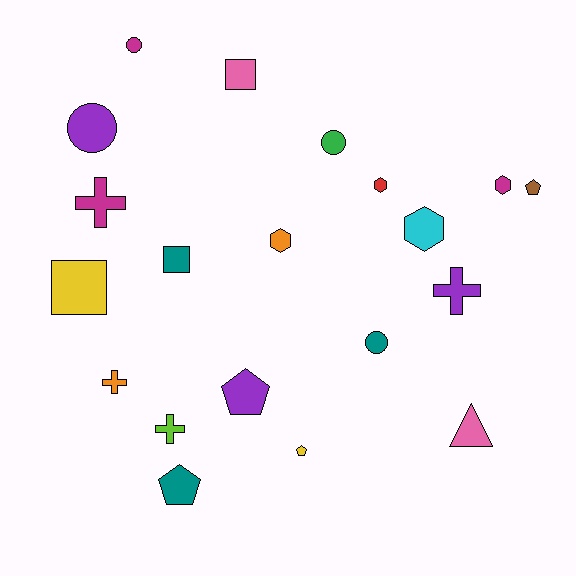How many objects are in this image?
There are 20 objects.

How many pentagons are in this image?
There are 4 pentagons.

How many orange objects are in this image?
There are 2 orange objects.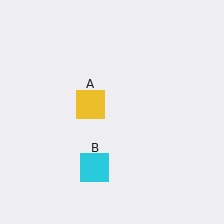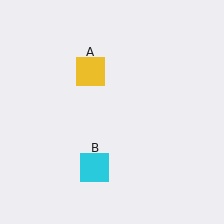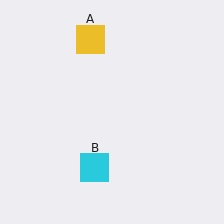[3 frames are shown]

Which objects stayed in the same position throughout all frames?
Cyan square (object B) remained stationary.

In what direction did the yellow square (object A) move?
The yellow square (object A) moved up.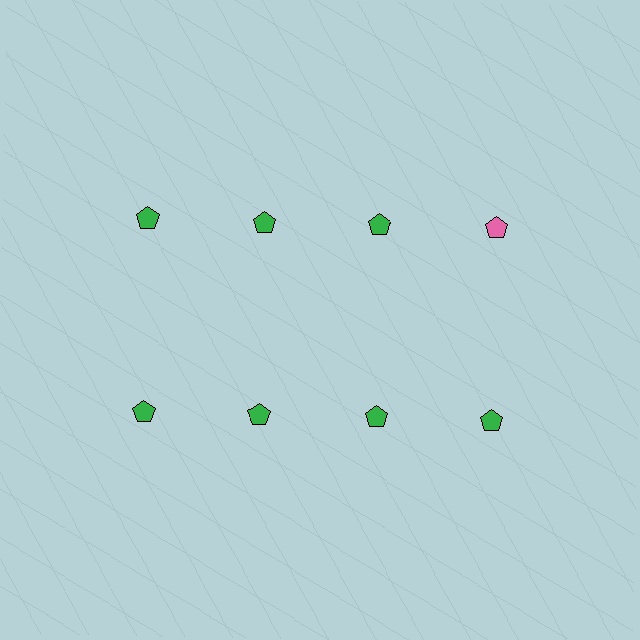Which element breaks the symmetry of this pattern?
The pink pentagon in the top row, second from right column breaks the symmetry. All other shapes are green pentagons.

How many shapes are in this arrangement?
There are 8 shapes arranged in a grid pattern.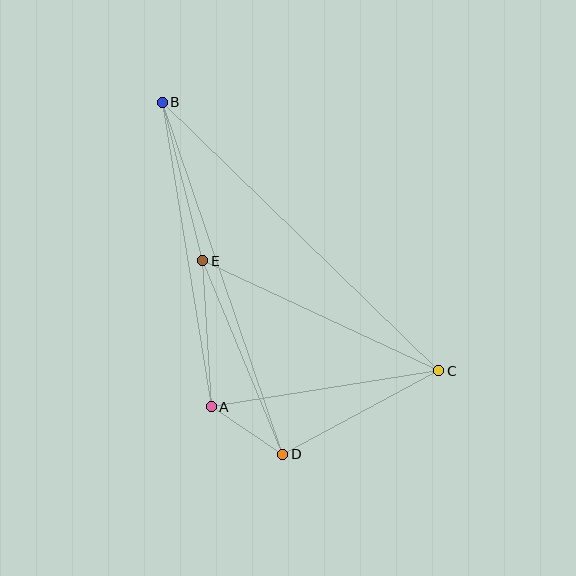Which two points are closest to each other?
Points A and D are closest to each other.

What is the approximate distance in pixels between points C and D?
The distance between C and D is approximately 177 pixels.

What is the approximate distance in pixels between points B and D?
The distance between B and D is approximately 372 pixels.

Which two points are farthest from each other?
Points B and C are farthest from each other.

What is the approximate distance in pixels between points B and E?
The distance between B and E is approximately 164 pixels.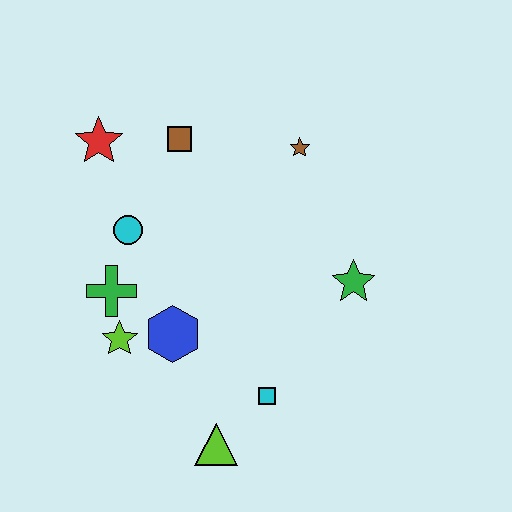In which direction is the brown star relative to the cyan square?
The brown star is above the cyan square.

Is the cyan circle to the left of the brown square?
Yes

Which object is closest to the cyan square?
The lime triangle is closest to the cyan square.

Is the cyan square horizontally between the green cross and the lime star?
No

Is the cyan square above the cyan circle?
No